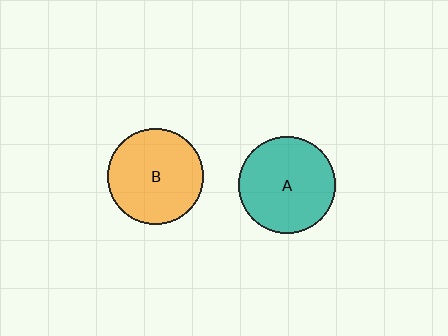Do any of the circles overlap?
No, none of the circles overlap.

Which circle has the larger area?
Circle A (teal).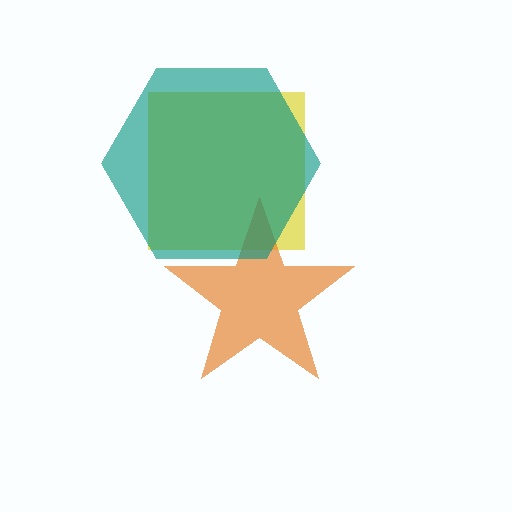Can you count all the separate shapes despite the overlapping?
Yes, there are 3 separate shapes.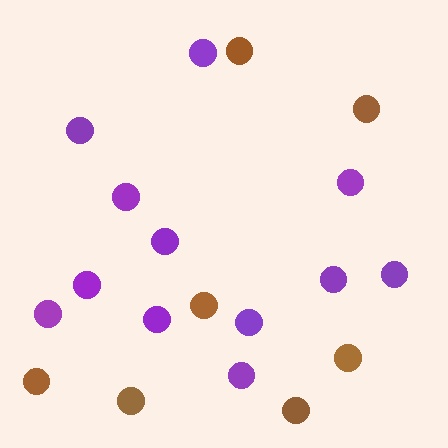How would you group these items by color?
There are 2 groups: one group of purple circles (12) and one group of brown circles (7).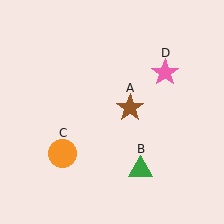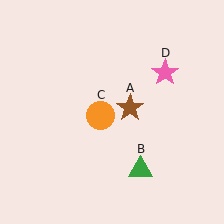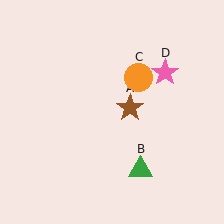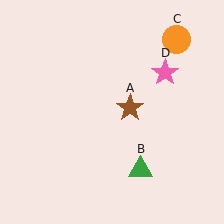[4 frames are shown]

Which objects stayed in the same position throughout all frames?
Brown star (object A) and green triangle (object B) and pink star (object D) remained stationary.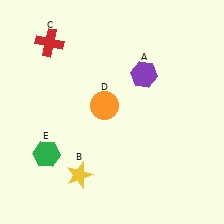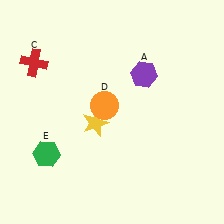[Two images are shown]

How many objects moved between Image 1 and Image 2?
2 objects moved between the two images.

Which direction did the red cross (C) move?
The red cross (C) moved down.